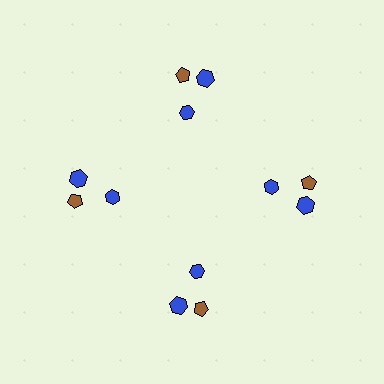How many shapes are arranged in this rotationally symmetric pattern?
There are 12 shapes, arranged in 4 groups of 3.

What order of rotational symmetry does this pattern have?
This pattern has 4-fold rotational symmetry.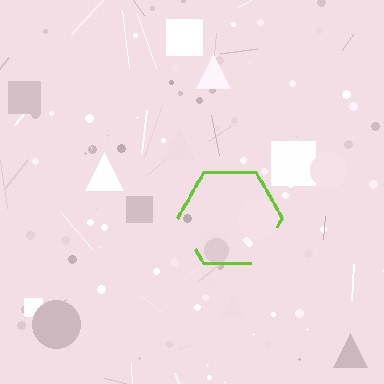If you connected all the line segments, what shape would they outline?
They would outline a hexagon.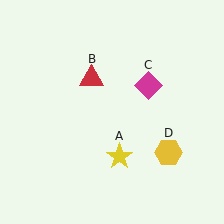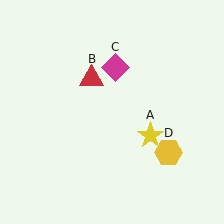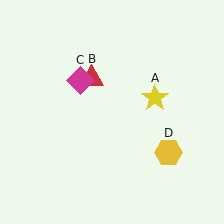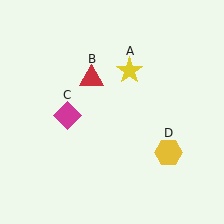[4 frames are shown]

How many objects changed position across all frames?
2 objects changed position: yellow star (object A), magenta diamond (object C).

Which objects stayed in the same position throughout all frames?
Red triangle (object B) and yellow hexagon (object D) remained stationary.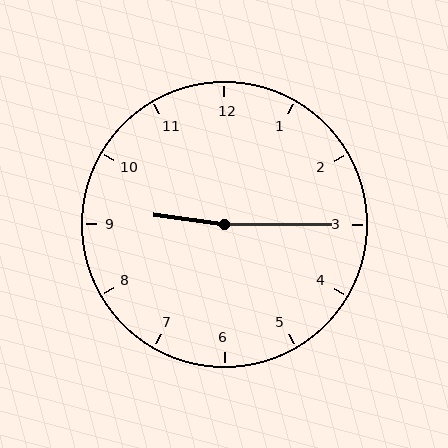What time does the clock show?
9:15.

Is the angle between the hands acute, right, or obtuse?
It is obtuse.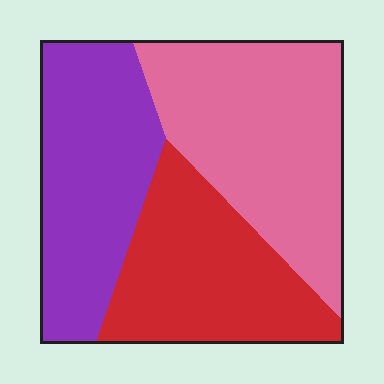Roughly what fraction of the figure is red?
Red covers 30% of the figure.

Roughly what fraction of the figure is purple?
Purple takes up between a quarter and a half of the figure.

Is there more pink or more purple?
Pink.